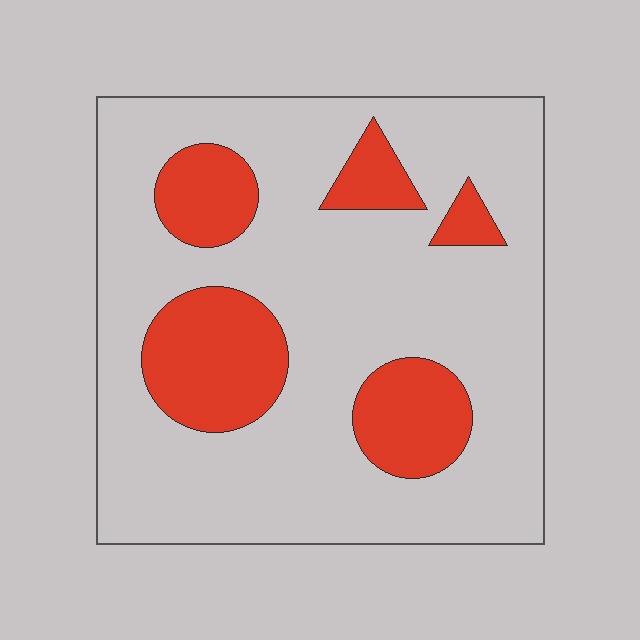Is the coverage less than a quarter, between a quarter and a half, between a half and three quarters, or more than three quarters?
Less than a quarter.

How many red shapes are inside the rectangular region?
5.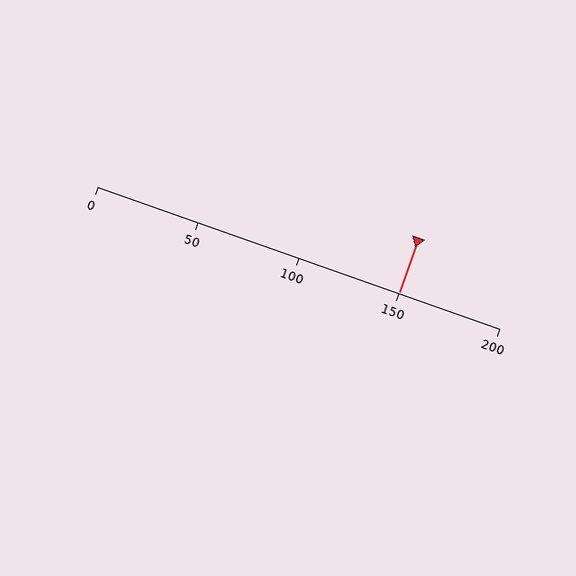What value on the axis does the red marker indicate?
The marker indicates approximately 150.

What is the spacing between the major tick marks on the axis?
The major ticks are spaced 50 apart.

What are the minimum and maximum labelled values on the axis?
The axis runs from 0 to 200.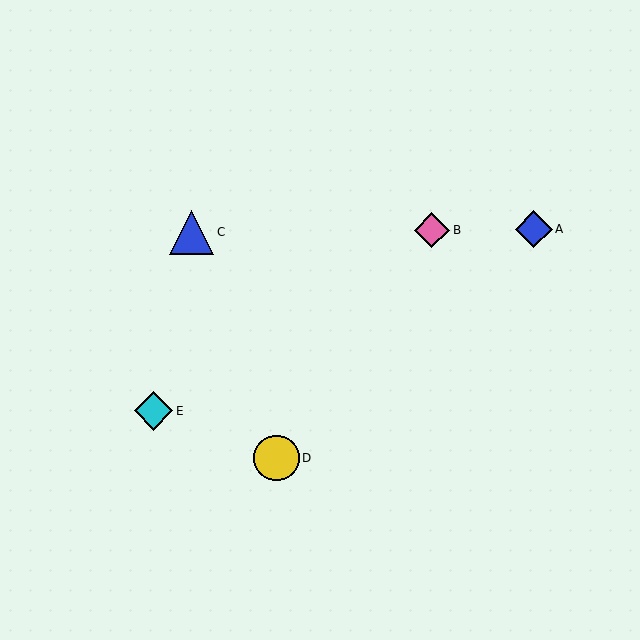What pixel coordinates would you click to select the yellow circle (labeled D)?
Click at (276, 458) to select the yellow circle D.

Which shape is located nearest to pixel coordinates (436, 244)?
The pink diamond (labeled B) at (432, 230) is nearest to that location.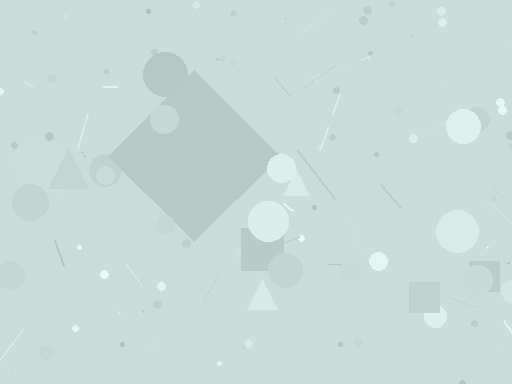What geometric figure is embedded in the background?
A diamond is embedded in the background.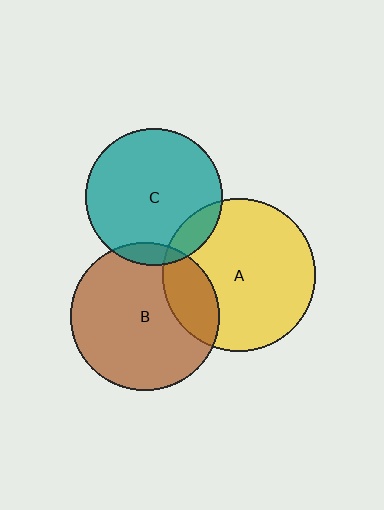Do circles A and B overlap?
Yes.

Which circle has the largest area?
Circle A (yellow).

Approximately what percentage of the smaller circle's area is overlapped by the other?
Approximately 20%.